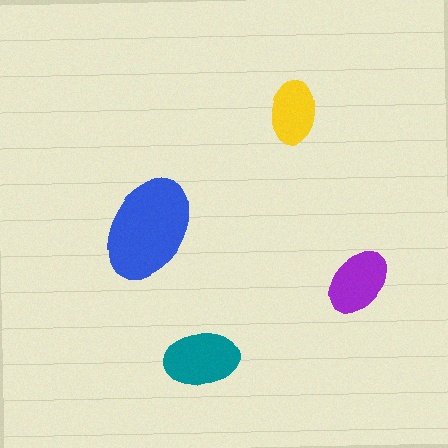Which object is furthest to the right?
The purple ellipse is rightmost.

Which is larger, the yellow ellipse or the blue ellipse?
The blue one.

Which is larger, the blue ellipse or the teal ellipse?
The blue one.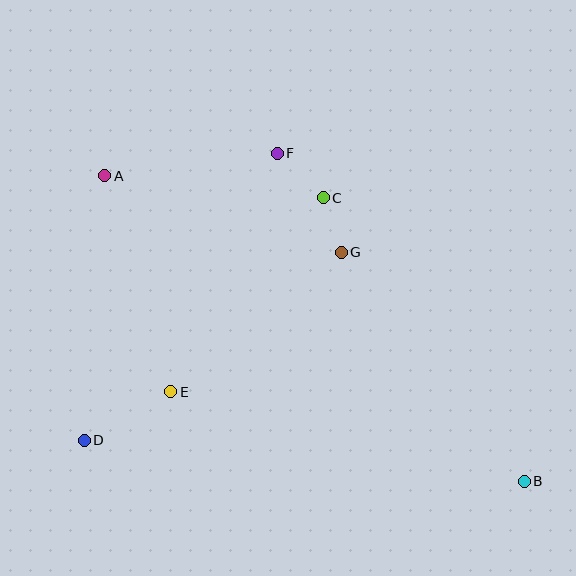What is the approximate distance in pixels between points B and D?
The distance between B and D is approximately 442 pixels.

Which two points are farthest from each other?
Points A and B are farthest from each other.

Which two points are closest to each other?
Points C and G are closest to each other.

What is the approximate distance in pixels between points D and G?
The distance between D and G is approximately 318 pixels.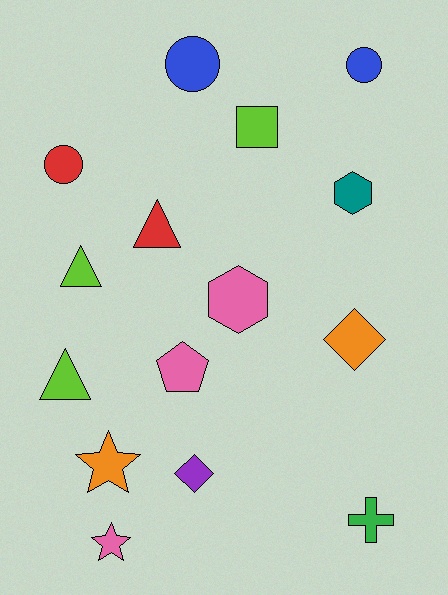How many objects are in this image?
There are 15 objects.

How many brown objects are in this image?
There are no brown objects.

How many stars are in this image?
There are 2 stars.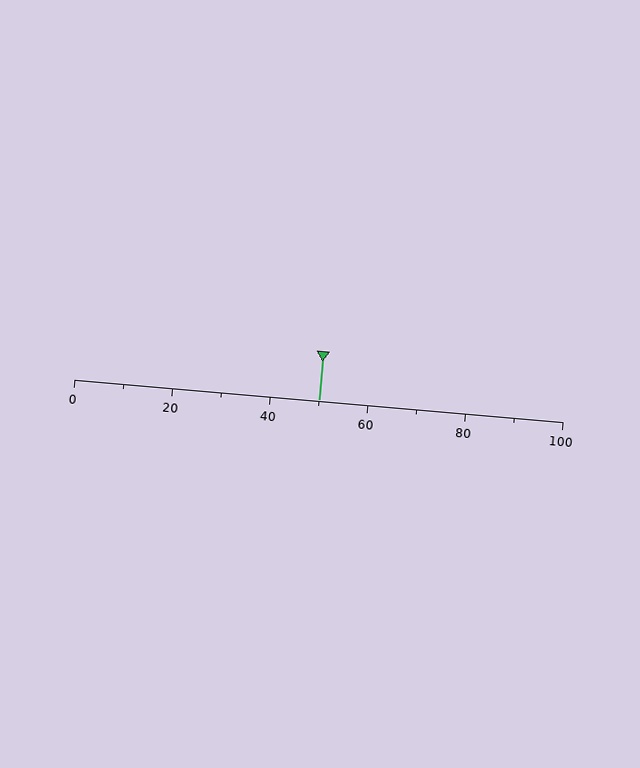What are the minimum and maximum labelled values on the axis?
The axis runs from 0 to 100.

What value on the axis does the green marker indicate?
The marker indicates approximately 50.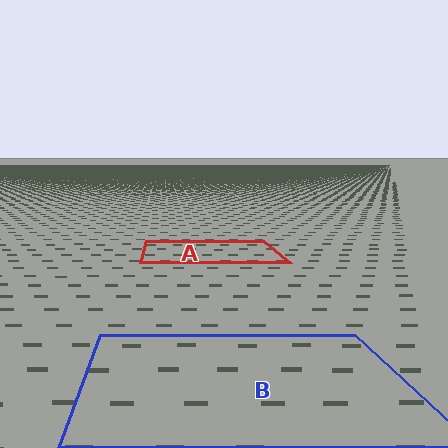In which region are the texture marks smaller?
The texture marks are smaller in region A, because it is farther away.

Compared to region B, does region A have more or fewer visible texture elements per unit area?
Region A has more texture elements per unit area — they are packed more densely because it is farther away.